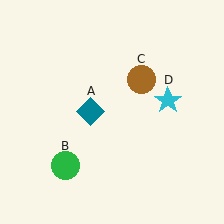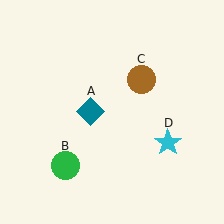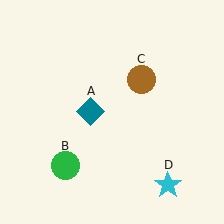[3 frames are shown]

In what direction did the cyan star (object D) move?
The cyan star (object D) moved down.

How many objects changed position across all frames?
1 object changed position: cyan star (object D).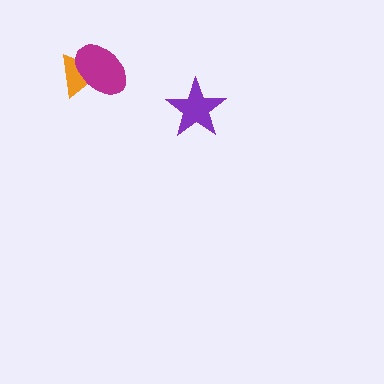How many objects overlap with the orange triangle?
1 object overlaps with the orange triangle.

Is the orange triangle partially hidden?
Yes, it is partially covered by another shape.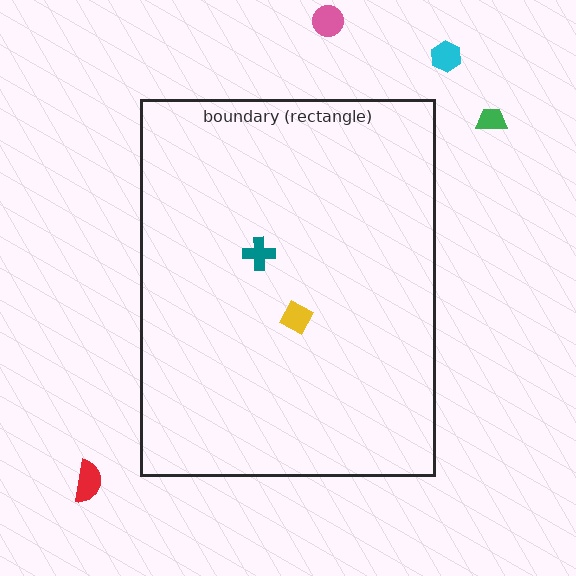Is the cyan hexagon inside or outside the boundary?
Outside.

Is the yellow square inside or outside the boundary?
Inside.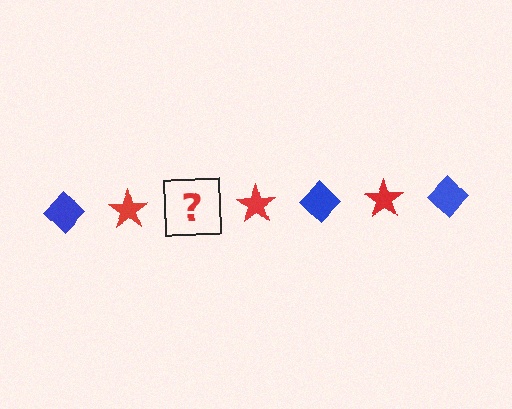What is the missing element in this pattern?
The missing element is a blue diamond.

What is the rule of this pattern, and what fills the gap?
The rule is that the pattern alternates between blue diamond and red star. The gap should be filled with a blue diamond.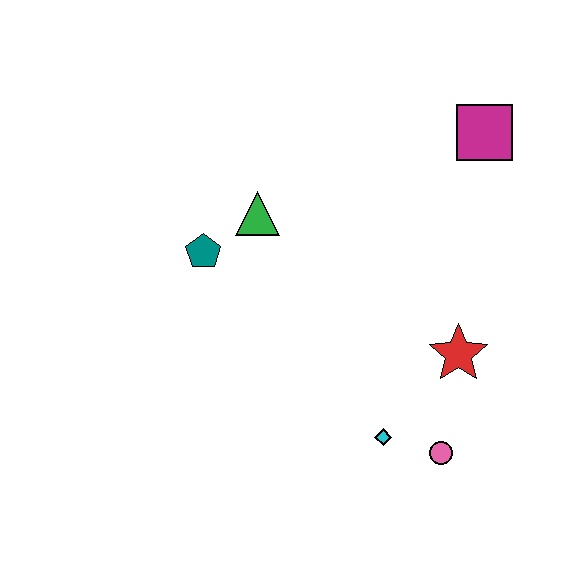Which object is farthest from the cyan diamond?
The magenta square is farthest from the cyan diamond.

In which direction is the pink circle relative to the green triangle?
The pink circle is below the green triangle.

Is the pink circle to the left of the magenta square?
Yes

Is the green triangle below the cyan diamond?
No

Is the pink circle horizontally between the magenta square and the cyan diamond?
Yes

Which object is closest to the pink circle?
The cyan diamond is closest to the pink circle.